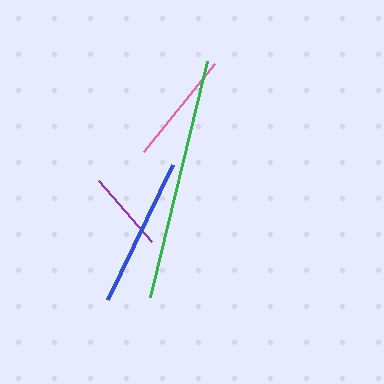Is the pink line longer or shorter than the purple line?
The pink line is longer than the purple line.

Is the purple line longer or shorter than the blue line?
The blue line is longer than the purple line.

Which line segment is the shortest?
The purple line is the shortest at approximately 81 pixels.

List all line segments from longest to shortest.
From longest to shortest: green, blue, pink, purple.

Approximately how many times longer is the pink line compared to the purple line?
The pink line is approximately 1.4 times the length of the purple line.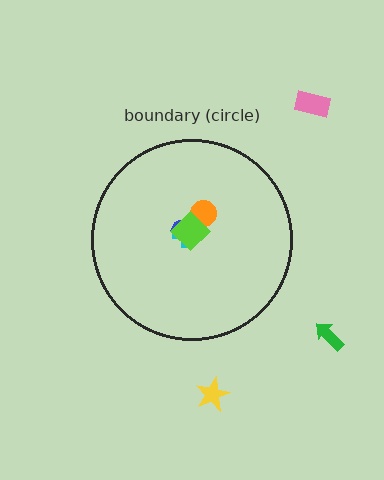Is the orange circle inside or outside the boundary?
Inside.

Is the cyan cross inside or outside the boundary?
Inside.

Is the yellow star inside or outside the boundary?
Outside.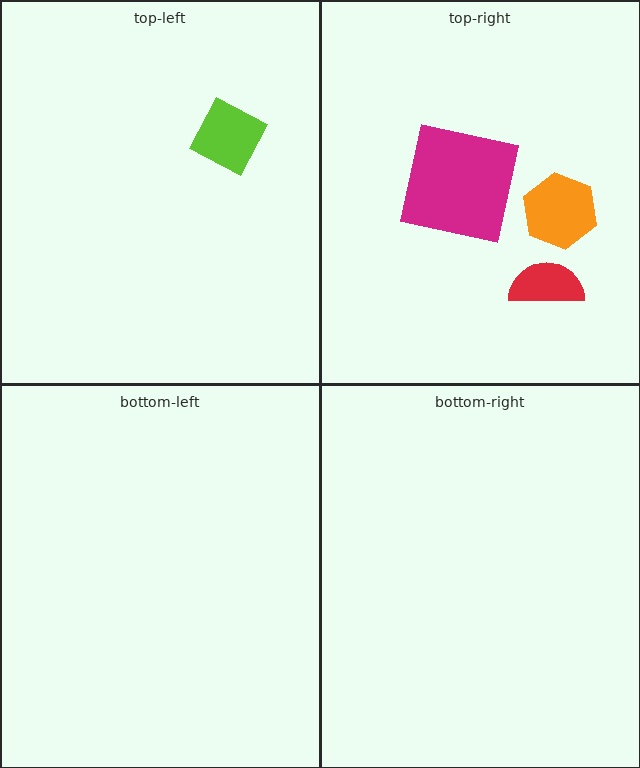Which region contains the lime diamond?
The top-left region.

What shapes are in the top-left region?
The lime diamond.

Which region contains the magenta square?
The top-right region.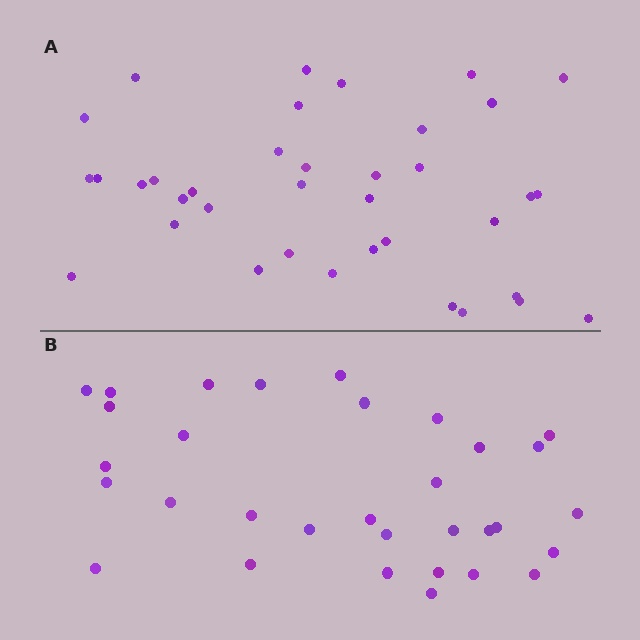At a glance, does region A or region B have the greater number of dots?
Region A (the top region) has more dots.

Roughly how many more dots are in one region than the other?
Region A has about 5 more dots than region B.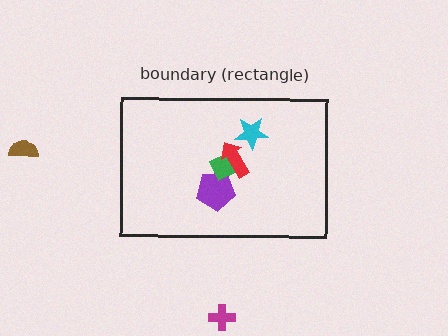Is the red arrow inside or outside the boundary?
Inside.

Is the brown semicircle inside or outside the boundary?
Outside.